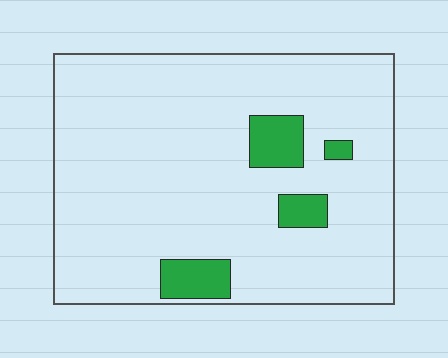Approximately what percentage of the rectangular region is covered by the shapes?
Approximately 10%.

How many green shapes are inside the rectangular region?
4.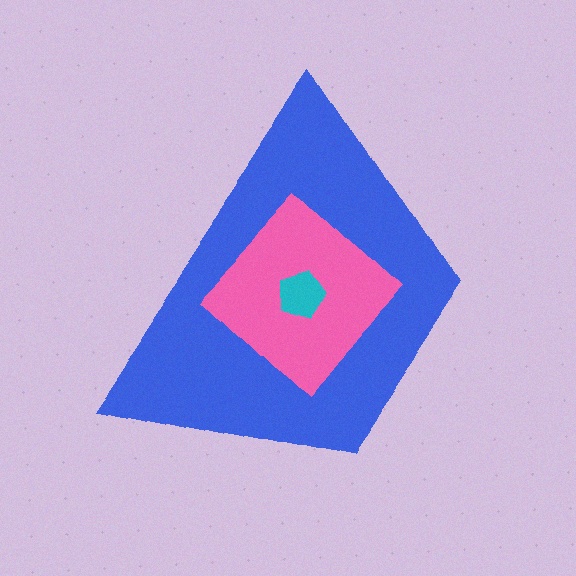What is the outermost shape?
The blue trapezoid.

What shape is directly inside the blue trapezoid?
The pink diamond.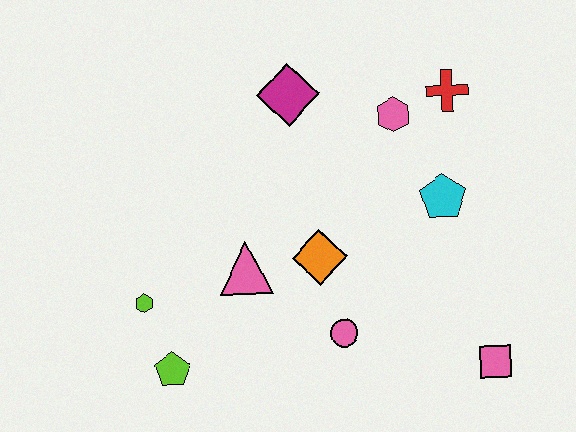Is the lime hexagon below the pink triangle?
Yes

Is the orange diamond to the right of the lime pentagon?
Yes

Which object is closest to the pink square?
The pink circle is closest to the pink square.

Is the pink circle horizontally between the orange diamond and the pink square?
Yes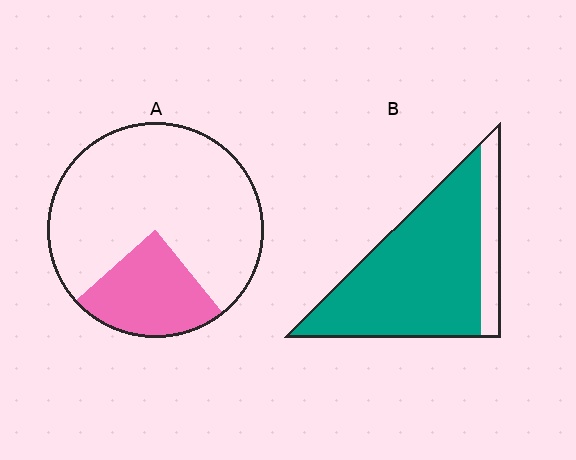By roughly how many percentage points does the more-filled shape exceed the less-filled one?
By roughly 60 percentage points (B over A).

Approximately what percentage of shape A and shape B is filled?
A is approximately 25% and B is approximately 80%.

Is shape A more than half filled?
No.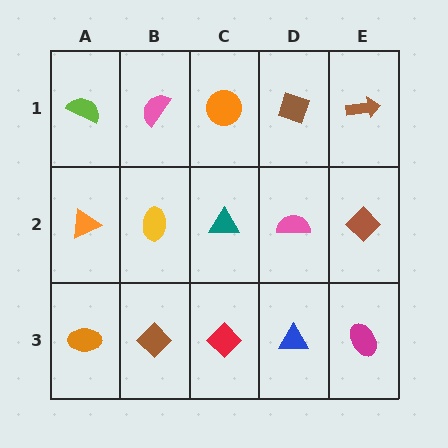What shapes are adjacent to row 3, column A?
An orange triangle (row 2, column A), a brown diamond (row 3, column B).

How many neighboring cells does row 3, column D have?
3.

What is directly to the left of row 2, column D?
A teal triangle.